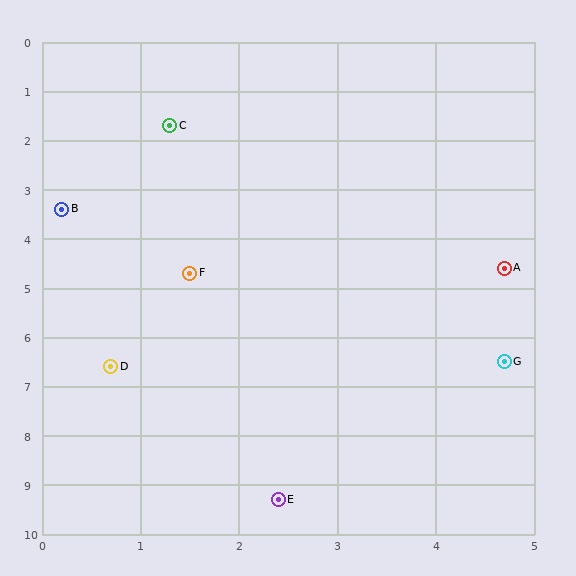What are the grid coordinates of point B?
Point B is at approximately (0.2, 3.4).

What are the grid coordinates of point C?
Point C is at approximately (1.3, 1.7).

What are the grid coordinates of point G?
Point G is at approximately (4.7, 6.5).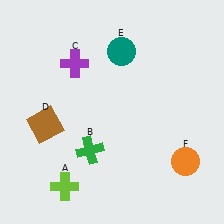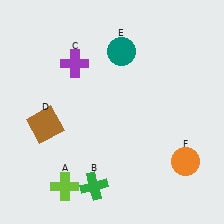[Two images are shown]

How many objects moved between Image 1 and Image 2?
1 object moved between the two images.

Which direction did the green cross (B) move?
The green cross (B) moved down.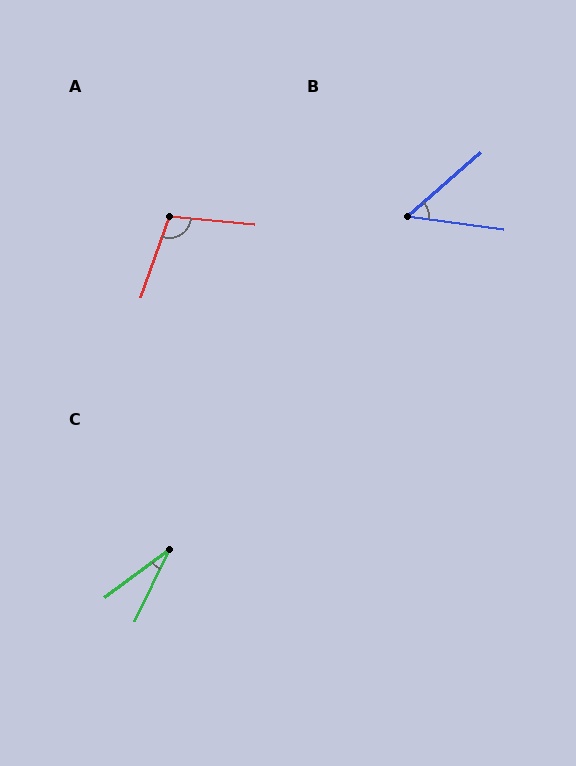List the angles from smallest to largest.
C (27°), B (48°), A (104°).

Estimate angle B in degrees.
Approximately 48 degrees.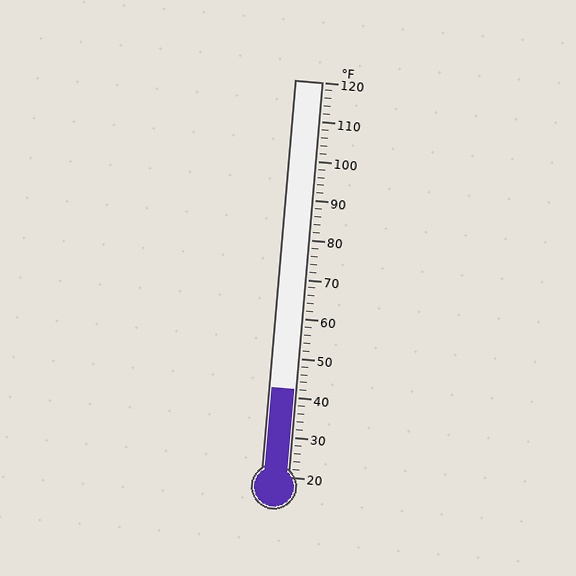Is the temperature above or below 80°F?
The temperature is below 80°F.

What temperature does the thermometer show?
The thermometer shows approximately 42°F.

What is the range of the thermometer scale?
The thermometer scale ranges from 20°F to 120°F.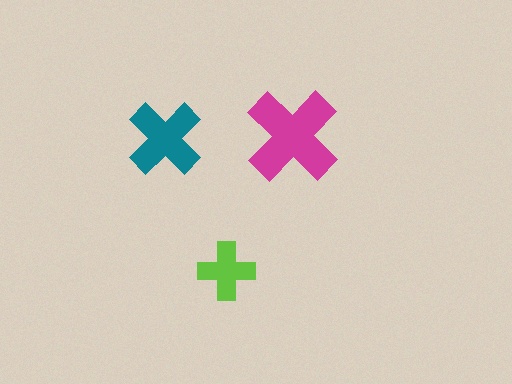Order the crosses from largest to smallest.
the magenta one, the teal one, the lime one.